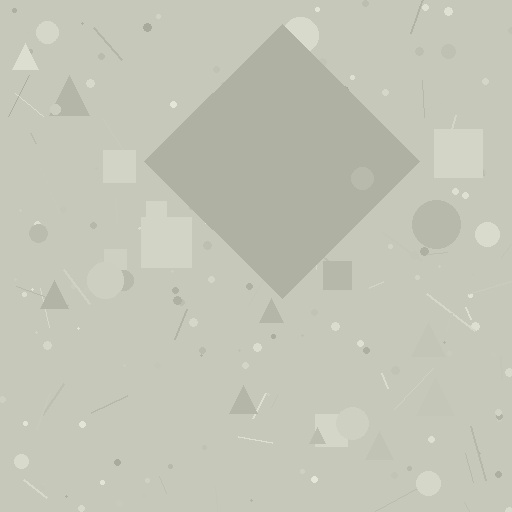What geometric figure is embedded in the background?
A diamond is embedded in the background.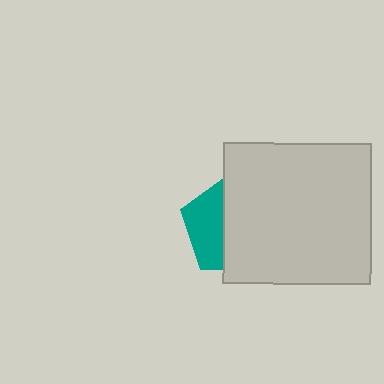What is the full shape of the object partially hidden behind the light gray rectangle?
The partially hidden object is a teal pentagon.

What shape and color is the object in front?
The object in front is a light gray rectangle.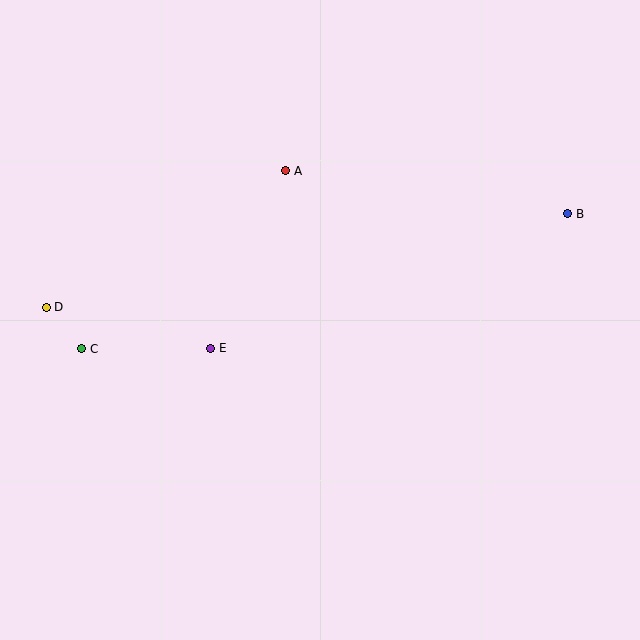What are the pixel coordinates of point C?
Point C is at (82, 349).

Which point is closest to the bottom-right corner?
Point B is closest to the bottom-right corner.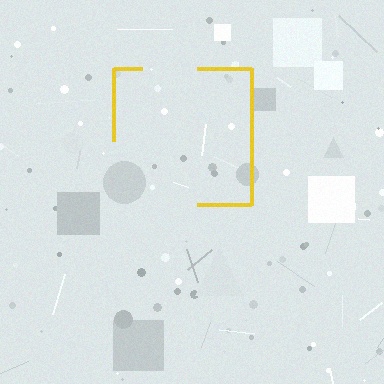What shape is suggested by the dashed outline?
The dashed outline suggests a square.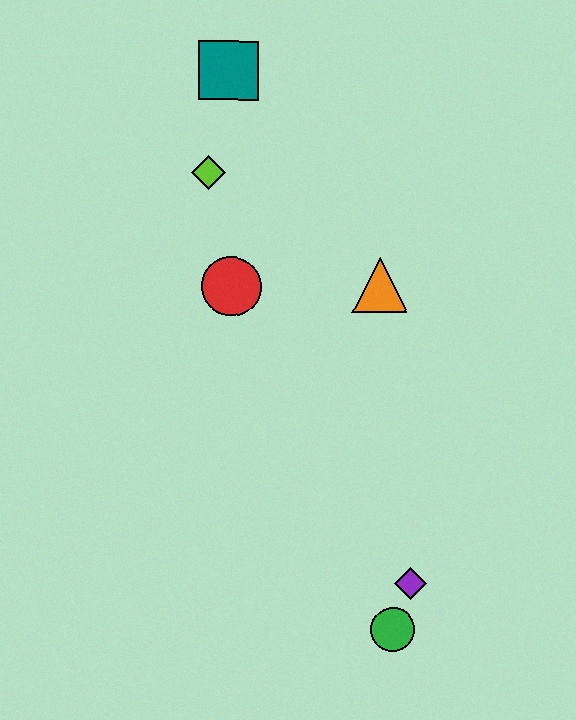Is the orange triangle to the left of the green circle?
Yes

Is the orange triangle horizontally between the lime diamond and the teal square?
No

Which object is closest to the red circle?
The lime diamond is closest to the red circle.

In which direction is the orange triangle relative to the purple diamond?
The orange triangle is above the purple diamond.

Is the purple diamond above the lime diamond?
No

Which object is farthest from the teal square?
The green circle is farthest from the teal square.